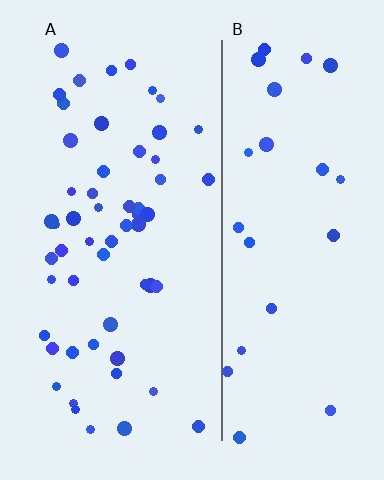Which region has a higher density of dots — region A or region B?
A (the left).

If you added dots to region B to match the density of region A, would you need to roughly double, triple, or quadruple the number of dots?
Approximately double.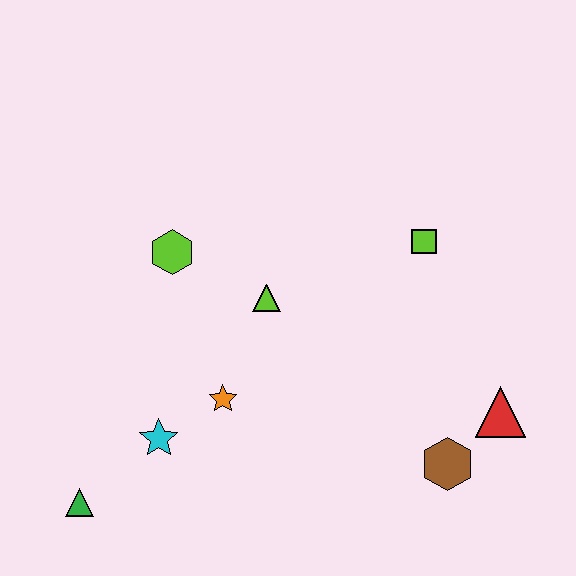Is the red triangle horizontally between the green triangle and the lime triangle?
No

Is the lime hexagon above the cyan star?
Yes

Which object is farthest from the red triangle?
The green triangle is farthest from the red triangle.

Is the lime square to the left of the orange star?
No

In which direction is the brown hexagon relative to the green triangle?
The brown hexagon is to the right of the green triangle.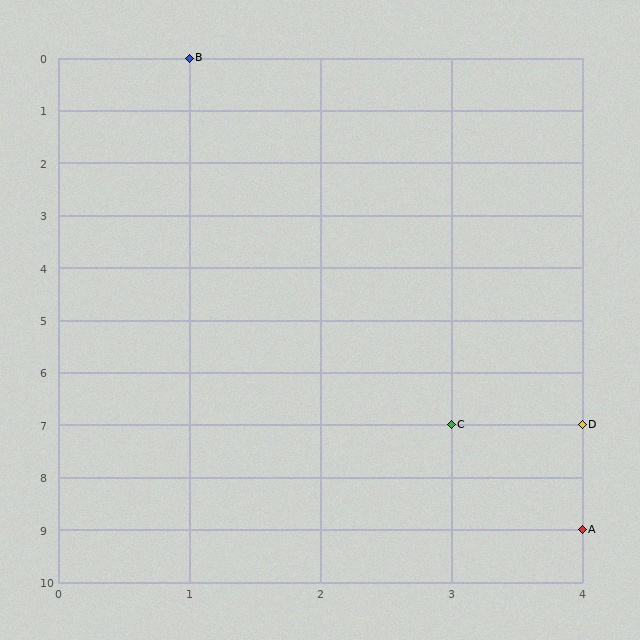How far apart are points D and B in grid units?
Points D and B are 3 columns and 7 rows apart (about 7.6 grid units diagonally).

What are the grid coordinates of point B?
Point B is at grid coordinates (1, 0).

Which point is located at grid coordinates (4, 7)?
Point D is at (4, 7).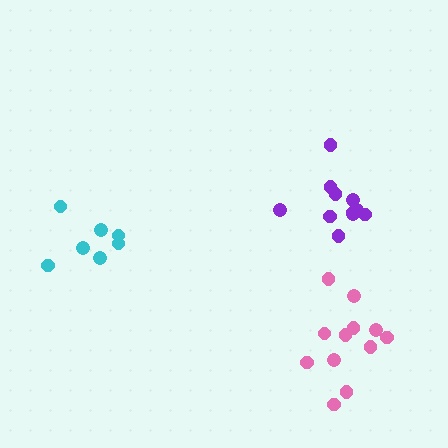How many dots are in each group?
Group 1: 12 dots, Group 2: 11 dots, Group 3: 7 dots (30 total).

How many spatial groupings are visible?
There are 3 spatial groupings.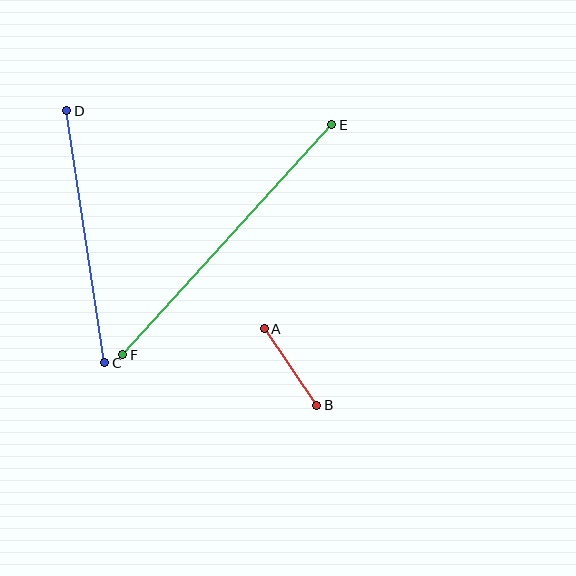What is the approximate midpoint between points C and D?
The midpoint is at approximately (86, 237) pixels.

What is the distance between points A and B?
The distance is approximately 93 pixels.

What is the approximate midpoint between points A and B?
The midpoint is at approximately (290, 367) pixels.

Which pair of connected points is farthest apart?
Points E and F are farthest apart.